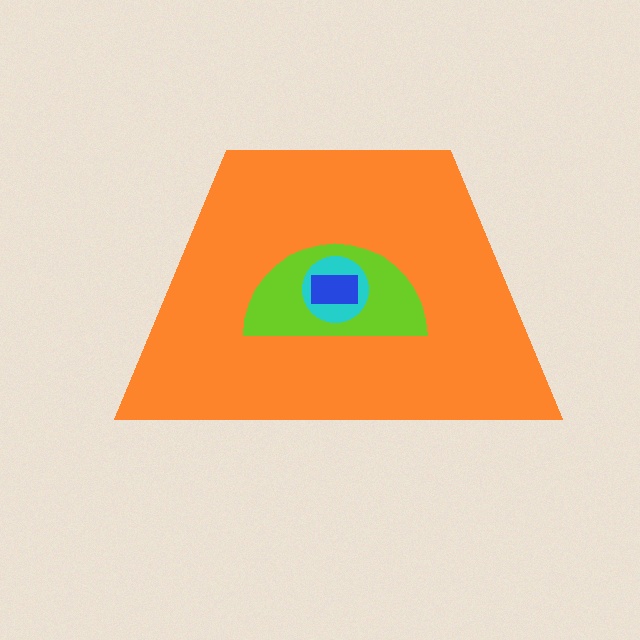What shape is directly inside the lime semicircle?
The cyan circle.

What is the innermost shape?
The blue rectangle.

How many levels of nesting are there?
4.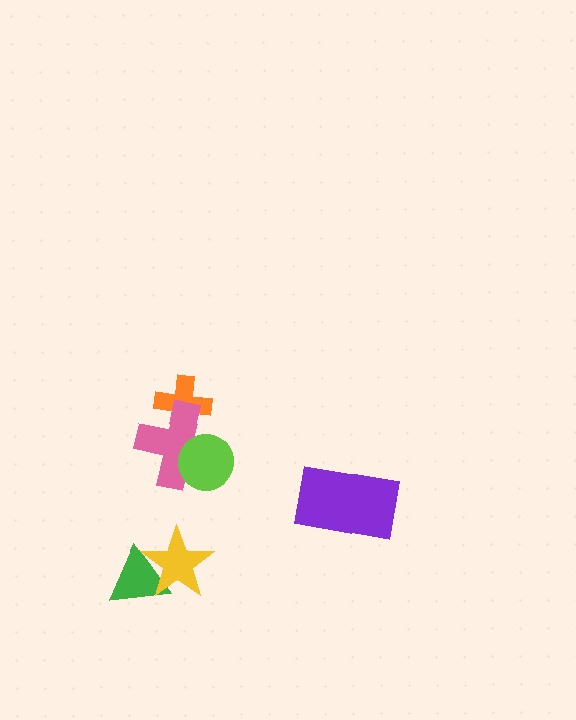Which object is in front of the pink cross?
The lime circle is in front of the pink cross.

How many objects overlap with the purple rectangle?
0 objects overlap with the purple rectangle.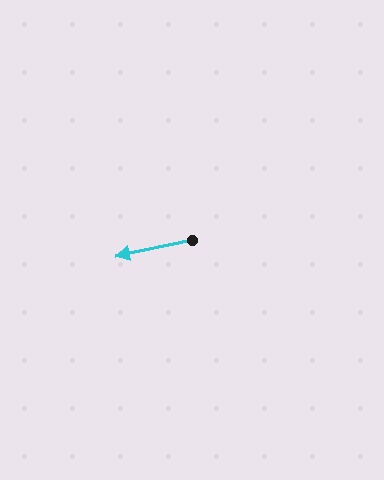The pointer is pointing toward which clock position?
Roughly 9 o'clock.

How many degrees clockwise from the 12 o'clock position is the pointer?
Approximately 258 degrees.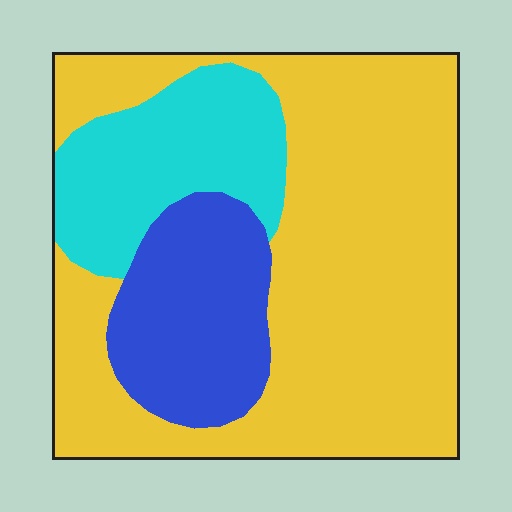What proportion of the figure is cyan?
Cyan takes up about one fifth (1/5) of the figure.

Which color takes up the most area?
Yellow, at roughly 65%.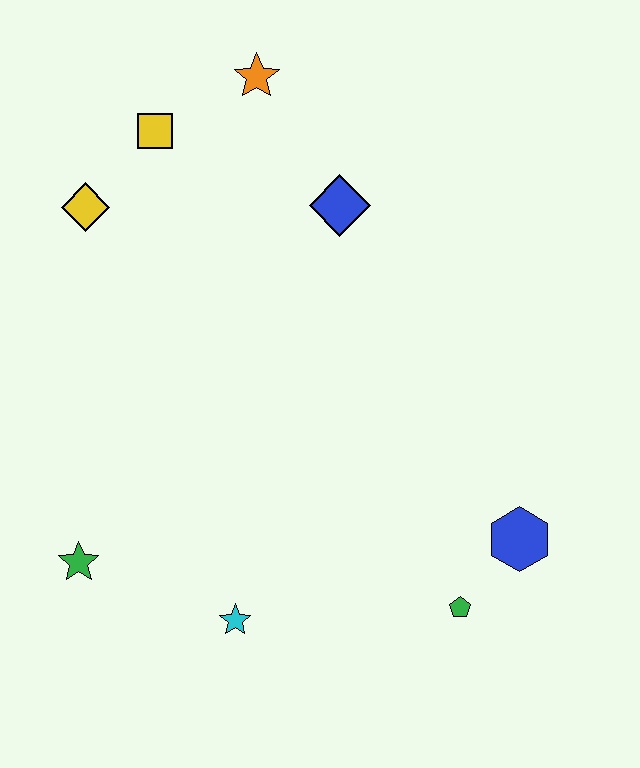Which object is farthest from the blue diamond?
The green star is farthest from the blue diamond.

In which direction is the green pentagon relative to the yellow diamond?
The green pentagon is below the yellow diamond.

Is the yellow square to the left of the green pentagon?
Yes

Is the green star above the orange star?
No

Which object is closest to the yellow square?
The yellow diamond is closest to the yellow square.